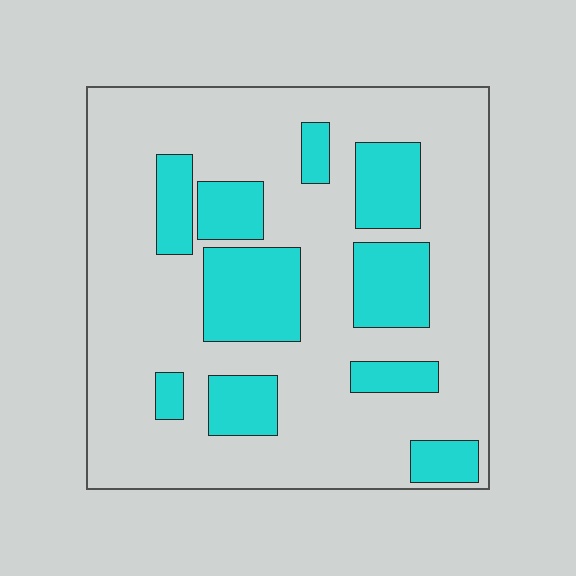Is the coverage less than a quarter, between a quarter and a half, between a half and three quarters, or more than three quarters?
Between a quarter and a half.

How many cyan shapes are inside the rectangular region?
10.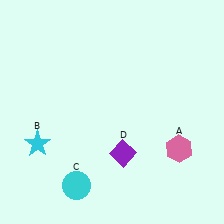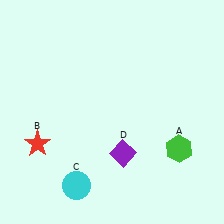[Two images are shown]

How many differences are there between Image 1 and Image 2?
There are 2 differences between the two images.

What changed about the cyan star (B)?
In Image 1, B is cyan. In Image 2, it changed to red.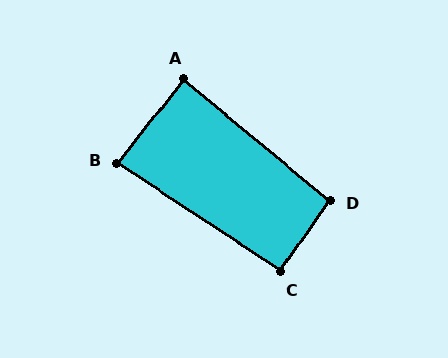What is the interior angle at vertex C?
Approximately 91 degrees (approximately right).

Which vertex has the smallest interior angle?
B, at approximately 85 degrees.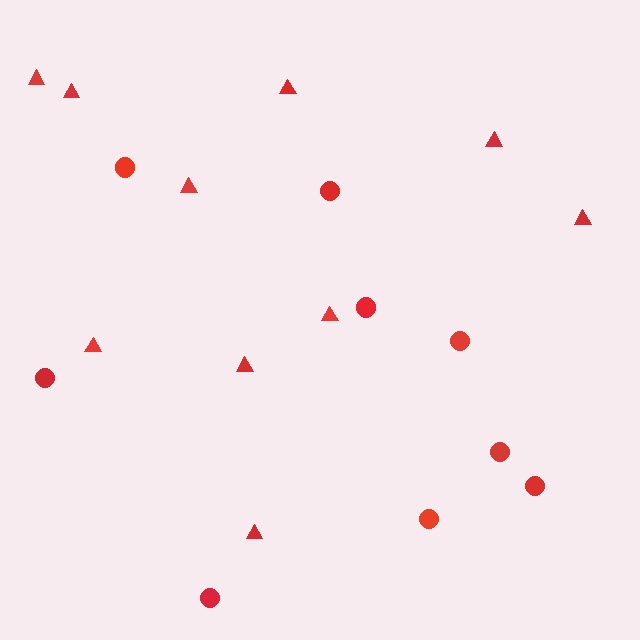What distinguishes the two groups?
There are 2 groups: one group of triangles (10) and one group of circles (9).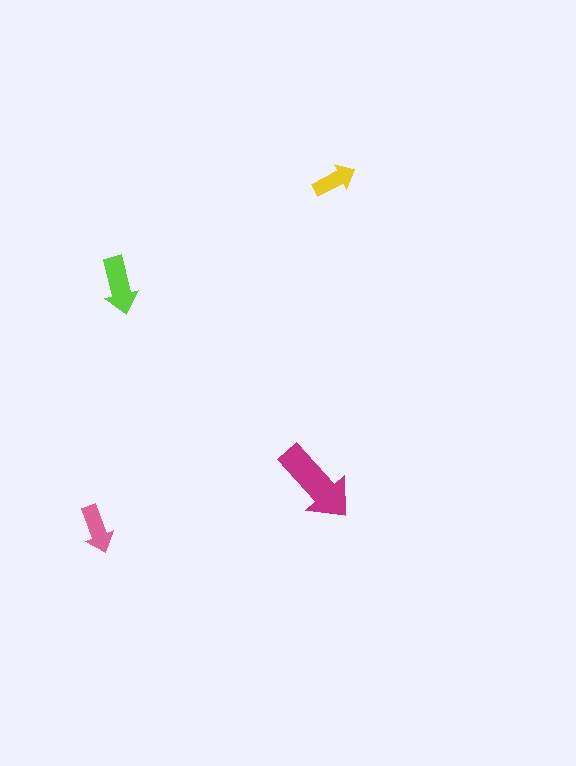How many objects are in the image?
There are 4 objects in the image.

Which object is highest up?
The yellow arrow is topmost.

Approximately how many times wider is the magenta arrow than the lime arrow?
About 1.5 times wider.